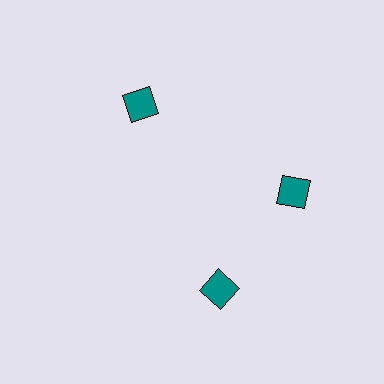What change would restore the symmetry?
The symmetry would be restored by rotating it back into even spacing with its neighbors so that all 3 diamonds sit at equal angles and equal distance from the center.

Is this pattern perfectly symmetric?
No. The 3 teal diamonds are arranged in a ring, but one element near the 7 o'clock position is rotated out of alignment along the ring, breaking the 3-fold rotational symmetry.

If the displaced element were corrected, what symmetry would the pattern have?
It would have 3-fold rotational symmetry — the pattern would map onto itself every 120 degrees.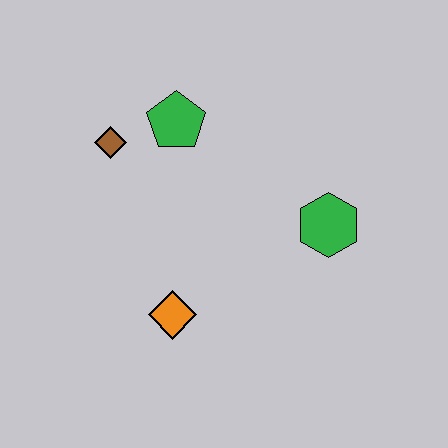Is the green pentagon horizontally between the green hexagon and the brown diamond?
Yes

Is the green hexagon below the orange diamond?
No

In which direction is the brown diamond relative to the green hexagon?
The brown diamond is to the left of the green hexagon.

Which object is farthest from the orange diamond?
The green pentagon is farthest from the orange diamond.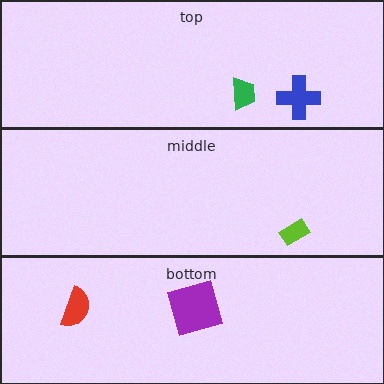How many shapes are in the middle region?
1.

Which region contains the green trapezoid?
The top region.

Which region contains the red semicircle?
The bottom region.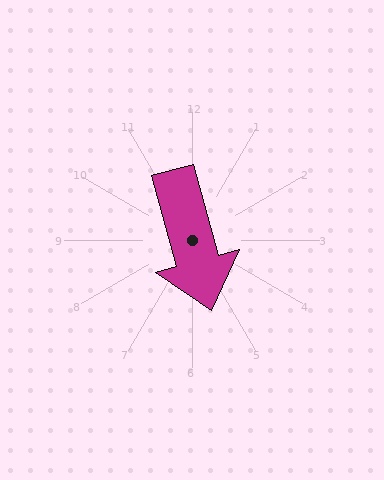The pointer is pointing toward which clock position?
Roughly 5 o'clock.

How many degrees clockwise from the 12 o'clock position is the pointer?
Approximately 165 degrees.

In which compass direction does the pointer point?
South.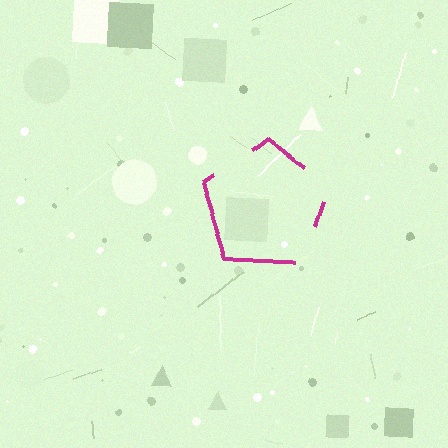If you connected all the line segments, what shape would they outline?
They would outline a pentagon.